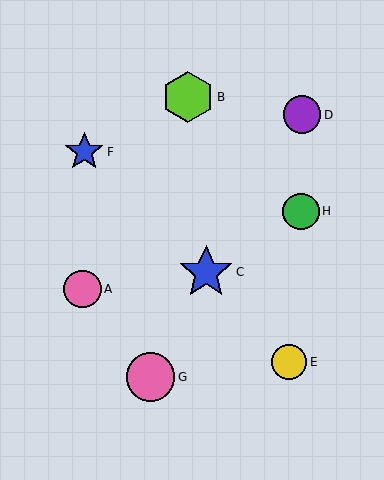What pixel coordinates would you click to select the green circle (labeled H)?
Click at (301, 211) to select the green circle H.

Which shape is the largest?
The blue star (labeled C) is the largest.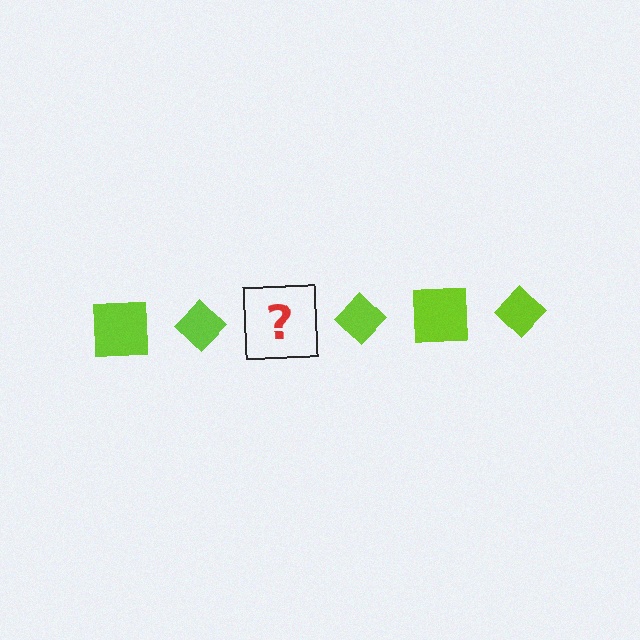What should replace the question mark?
The question mark should be replaced with a lime square.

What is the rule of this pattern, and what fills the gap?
The rule is that the pattern cycles through square, diamond shapes in lime. The gap should be filled with a lime square.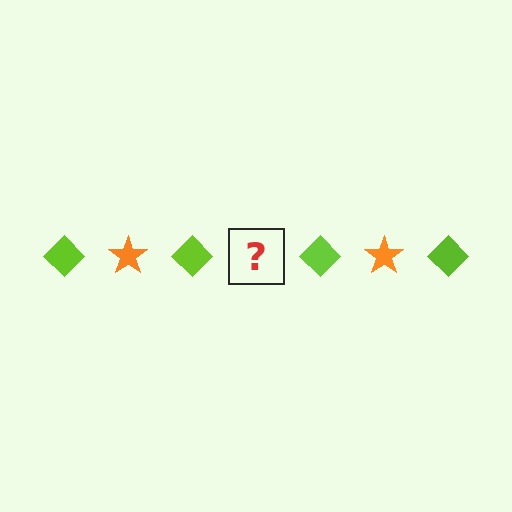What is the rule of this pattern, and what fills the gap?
The rule is that the pattern alternates between lime diamond and orange star. The gap should be filled with an orange star.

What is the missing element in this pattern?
The missing element is an orange star.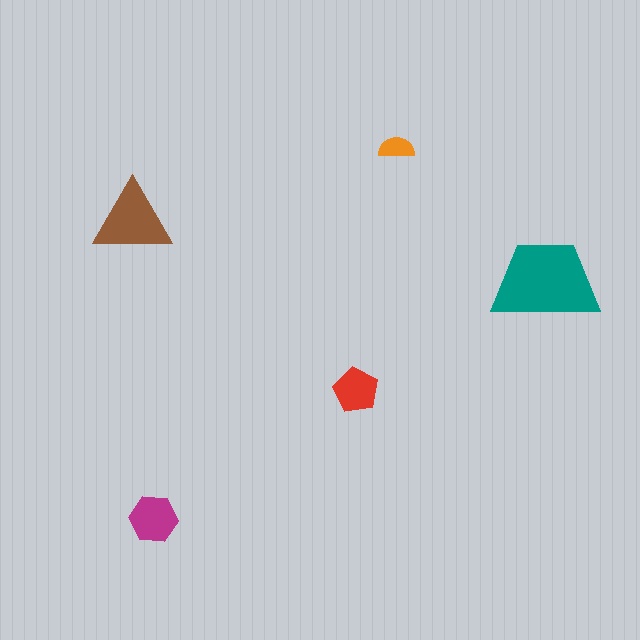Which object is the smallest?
The orange semicircle.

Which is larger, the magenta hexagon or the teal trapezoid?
The teal trapezoid.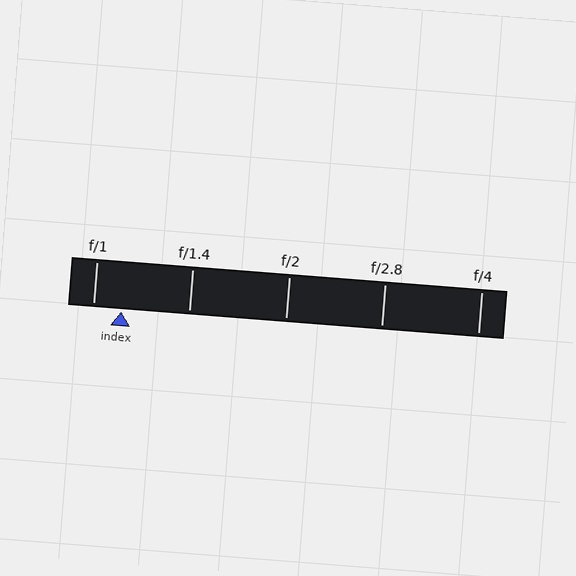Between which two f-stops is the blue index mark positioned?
The index mark is between f/1 and f/1.4.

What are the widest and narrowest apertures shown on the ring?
The widest aperture shown is f/1 and the narrowest is f/4.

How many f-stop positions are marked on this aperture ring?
There are 5 f-stop positions marked.